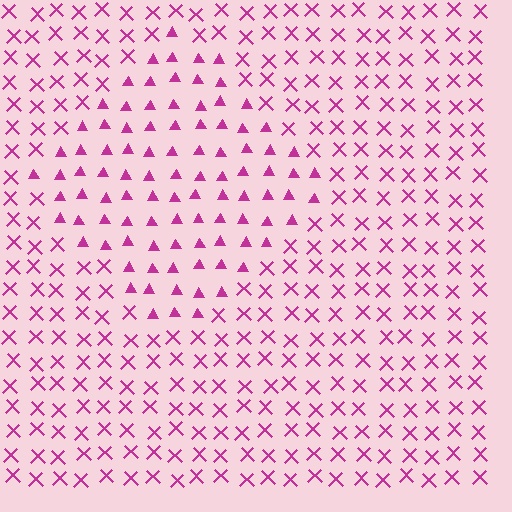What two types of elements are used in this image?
The image uses triangles inside the diamond region and X marks outside it.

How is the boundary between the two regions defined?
The boundary is defined by a change in element shape: triangles inside vs. X marks outside. All elements share the same color and spacing.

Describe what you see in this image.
The image is filled with small magenta elements arranged in a uniform grid. A diamond-shaped region contains triangles, while the surrounding area contains X marks. The boundary is defined purely by the change in element shape.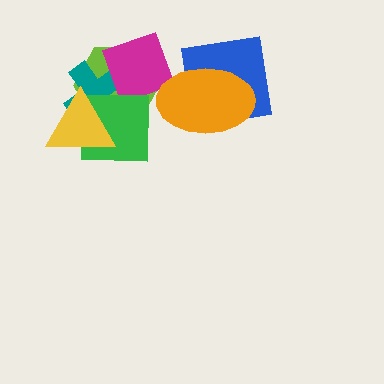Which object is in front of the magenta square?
The green square is in front of the magenta square.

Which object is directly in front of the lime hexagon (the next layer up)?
The teal cross is directly in front of the lime hexagon.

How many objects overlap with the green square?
4 objects overlap with the green square.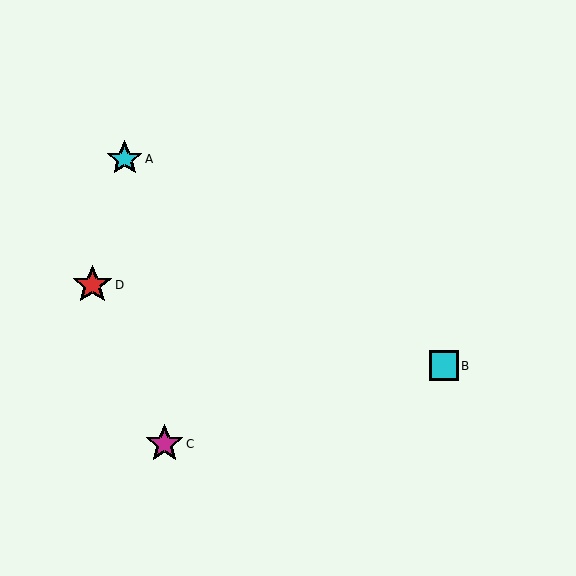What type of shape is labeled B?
Shape B is a cyan square.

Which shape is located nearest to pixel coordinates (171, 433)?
The magenta star (labeled C) at (164, 444) is nearest to that location.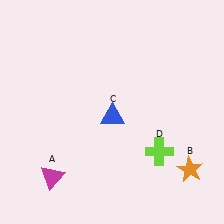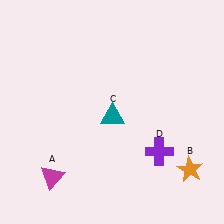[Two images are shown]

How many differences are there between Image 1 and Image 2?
There are 2 differences between the two images.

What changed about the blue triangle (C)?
In Image 1, C is blue. In Image 2, it changed to teal.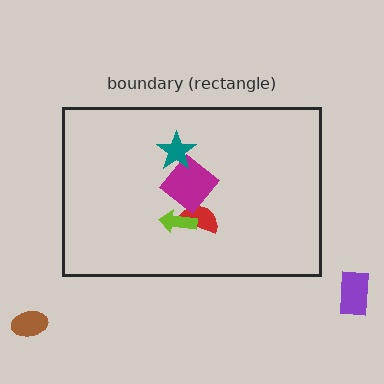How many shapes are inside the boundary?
4 inside, 2 outside.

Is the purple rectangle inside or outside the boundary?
Outside.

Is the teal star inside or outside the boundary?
Inside.